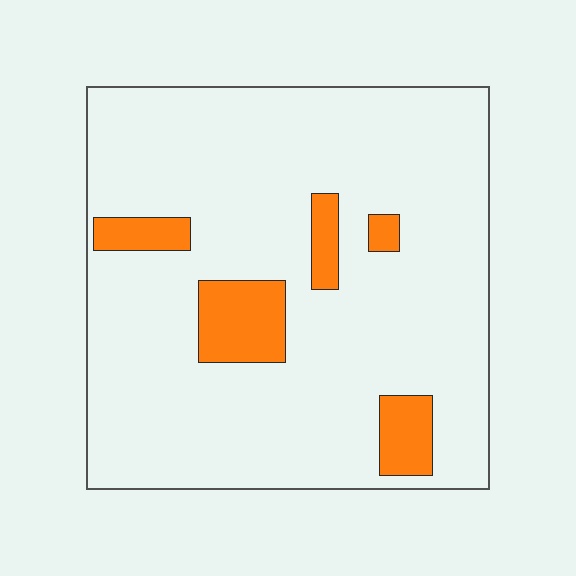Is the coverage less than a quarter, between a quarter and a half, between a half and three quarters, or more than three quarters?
Less than a quarter.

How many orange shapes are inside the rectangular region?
5.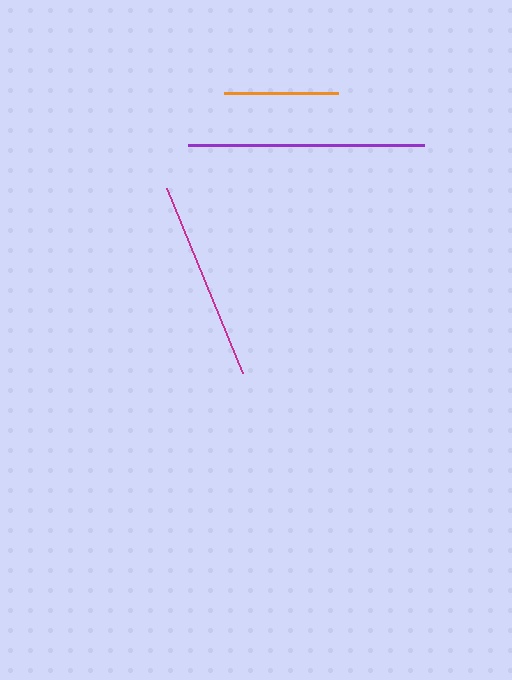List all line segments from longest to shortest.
From longest to shortest: purple, magenta, orange.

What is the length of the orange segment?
The orange segment is approximately 114 pixels long.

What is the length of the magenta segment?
The magenta segment is approximately 200 pixels long.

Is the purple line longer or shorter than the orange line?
The purple line is longer than the orange line.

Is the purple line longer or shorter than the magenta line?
The purple line is longer than the magenta line.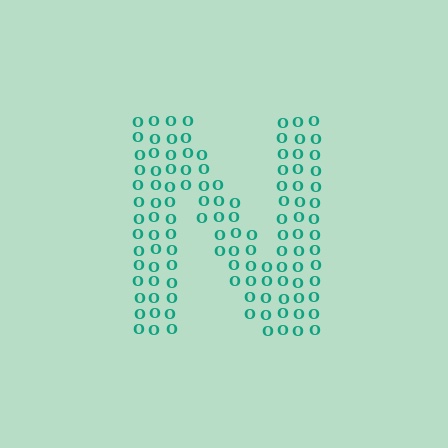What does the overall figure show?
The overall figure shows the letter N.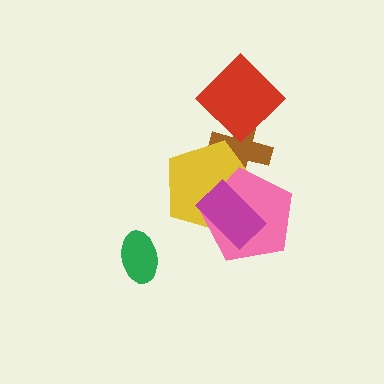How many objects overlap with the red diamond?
1 object overlaps with the red diamond.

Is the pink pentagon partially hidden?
Yes, it is partially covered by another shape.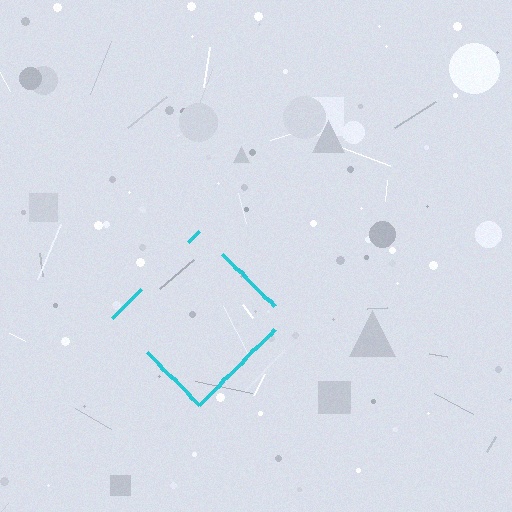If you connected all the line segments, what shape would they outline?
They would outline a diamond.